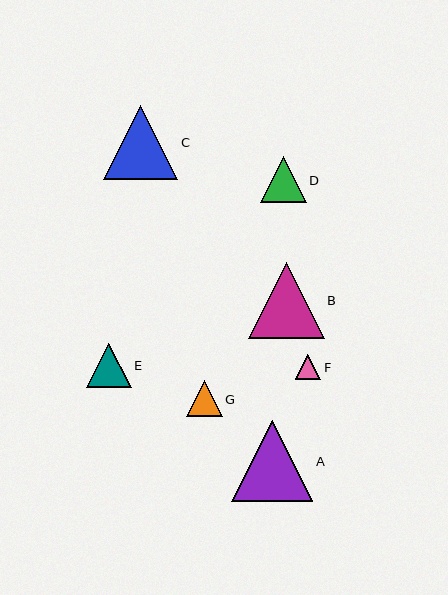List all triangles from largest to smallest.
From largest to smallest: A, B, C, D, E, G, F.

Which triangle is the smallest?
Triangle F is the smallest with a size of approximately 26 pixels.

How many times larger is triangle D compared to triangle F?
Triangle D is approximately 1.8 times the size of triangle F.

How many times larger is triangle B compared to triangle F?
Triangle B is approximately 3.0 times the size of triangle F.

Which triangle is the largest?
Triangle A is the largest with a size of approximately 81 pixels.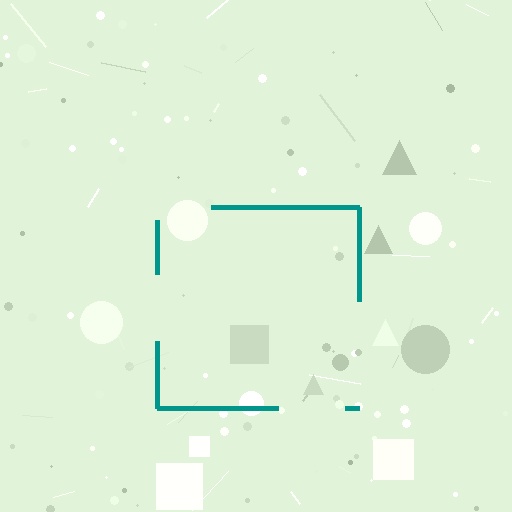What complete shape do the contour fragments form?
The contour fragments form a square.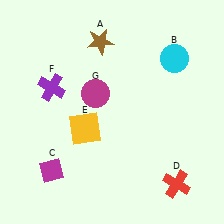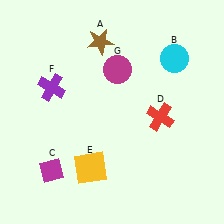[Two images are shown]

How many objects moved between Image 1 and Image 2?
3 objects moved between the two images.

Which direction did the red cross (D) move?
The red cross (D) moved up.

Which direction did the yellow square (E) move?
The yellow square (E) moved down.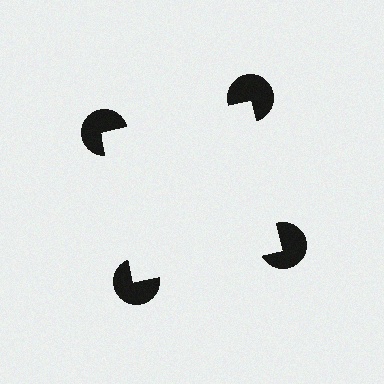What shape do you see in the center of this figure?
An illusory square — its edges are inferred from the aligned wedge cuts in the pac-man discs, not physically drawn.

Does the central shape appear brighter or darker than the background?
It typically appears slightly brighter than the background, even though no actual brightness change is drawn.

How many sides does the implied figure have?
4 sides.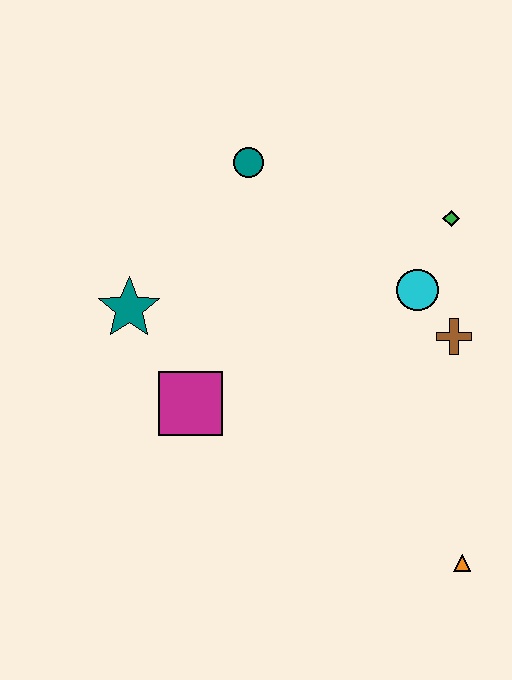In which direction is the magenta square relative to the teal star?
The magenta square is below the teal star.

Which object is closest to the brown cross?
The cyan circle is closest to the brown cross.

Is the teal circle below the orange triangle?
No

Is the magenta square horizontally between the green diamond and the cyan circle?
No